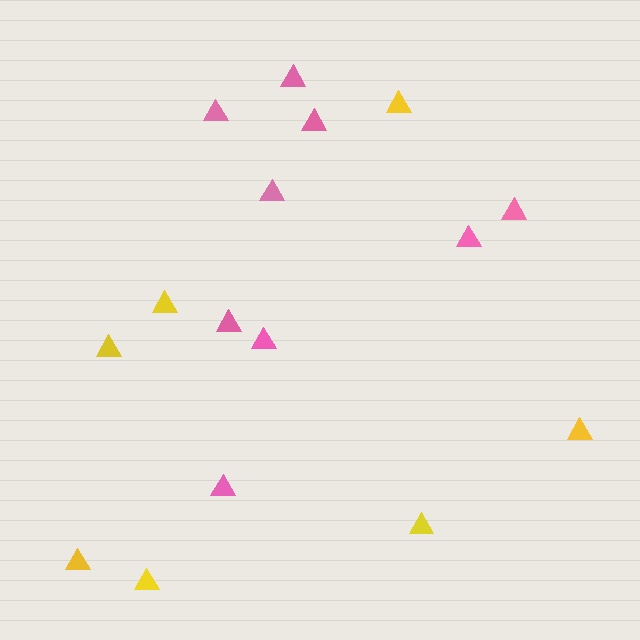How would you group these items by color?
There are 2 groups: one group of yellow triangles (7) and one group of pink triangles (9).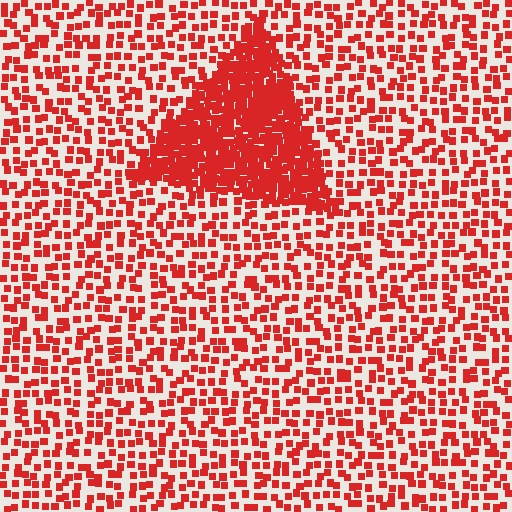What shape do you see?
I see a triangle.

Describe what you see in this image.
The image contains small red elements arranged at two different densities. A triangle-shaped region is visible where the elements are more densely packed than the surrounding area.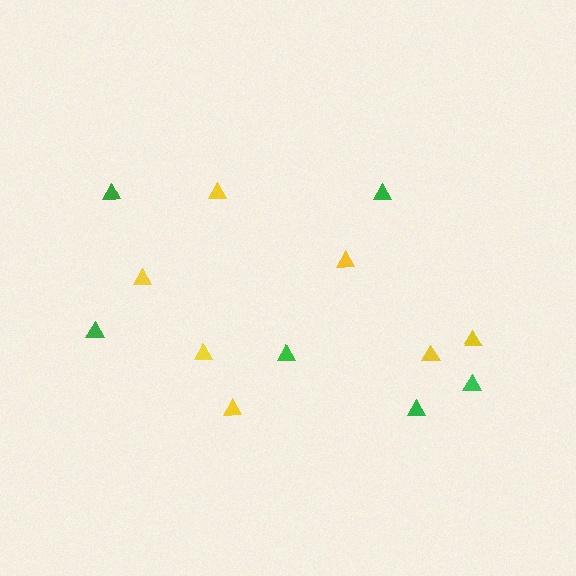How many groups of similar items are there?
There are 2 groups: one group of green triangles (6) and one group of yellow triangles (7).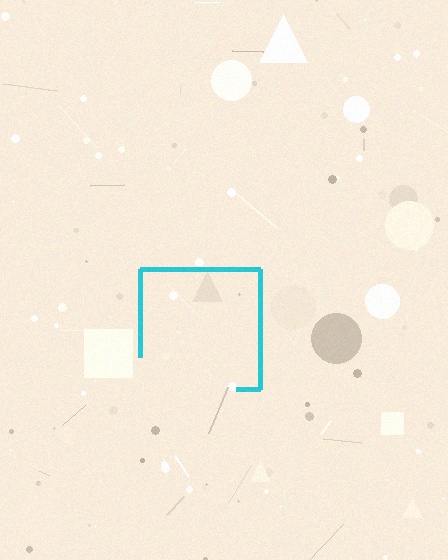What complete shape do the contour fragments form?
The contour fragments form a square.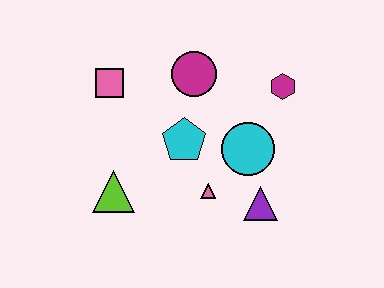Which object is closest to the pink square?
The magenta circle is closest to the pink square.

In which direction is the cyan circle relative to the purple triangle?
The cyan circle is above the purple triangle.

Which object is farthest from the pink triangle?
The pink square is farthest from the pink triangle.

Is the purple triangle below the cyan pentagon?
Yes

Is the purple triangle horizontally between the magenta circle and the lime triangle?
No